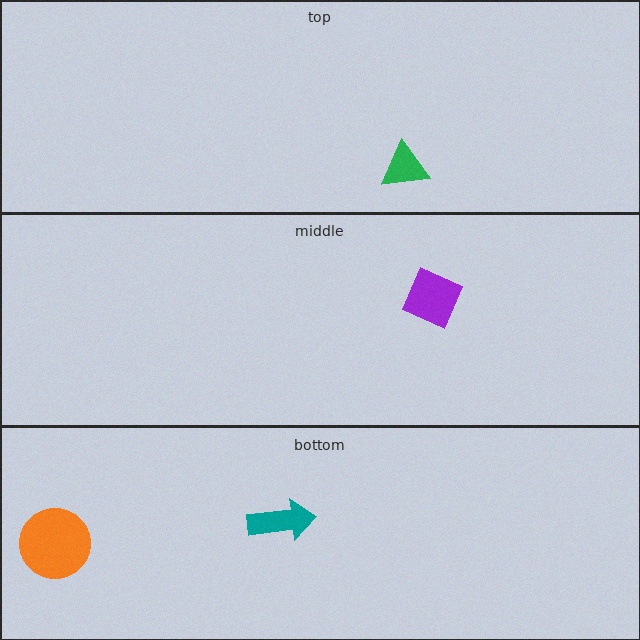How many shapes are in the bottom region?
2.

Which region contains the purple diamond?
The middle region.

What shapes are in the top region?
The green triangle.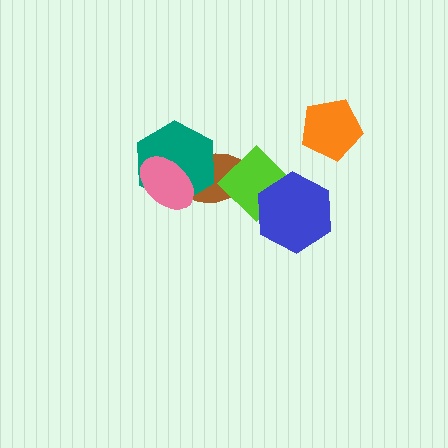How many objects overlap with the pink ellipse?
2 objects overlap with the pink ellipse.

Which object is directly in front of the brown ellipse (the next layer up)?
The teal hexagon is directly in front of the brown ellipse.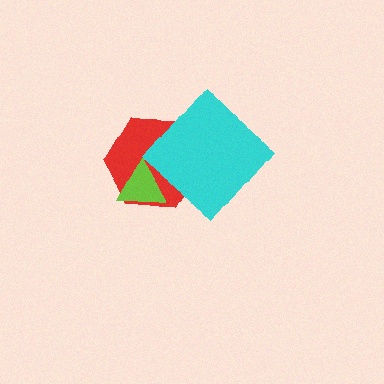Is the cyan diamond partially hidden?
No, no other shape covers it.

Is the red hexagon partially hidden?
Yes, it is partially covered by another shape.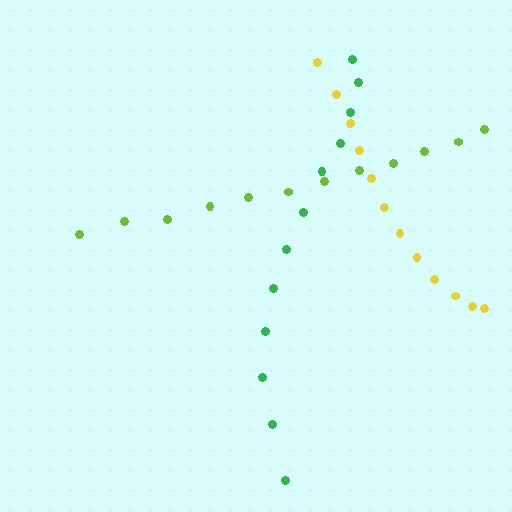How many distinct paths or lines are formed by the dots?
There are 3 distinct paths.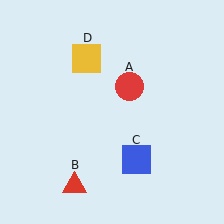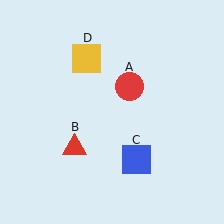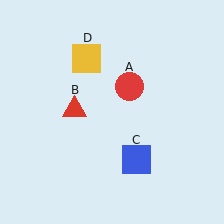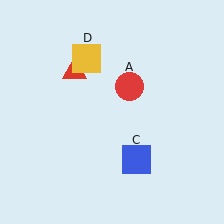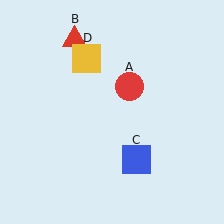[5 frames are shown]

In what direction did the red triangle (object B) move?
The red triangle (object B) moved up.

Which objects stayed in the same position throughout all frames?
Red circle (object A) and blue square (object C) and yellow square (object D) remained stationary.